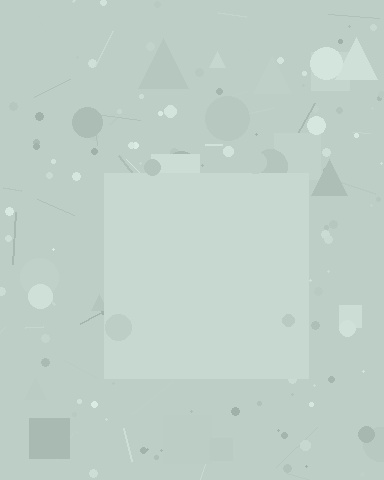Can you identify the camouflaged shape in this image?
The camouflaged shape is a square.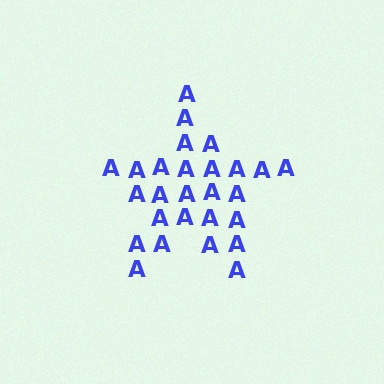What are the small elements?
The small elements are letter A's.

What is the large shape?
The large shape is a star.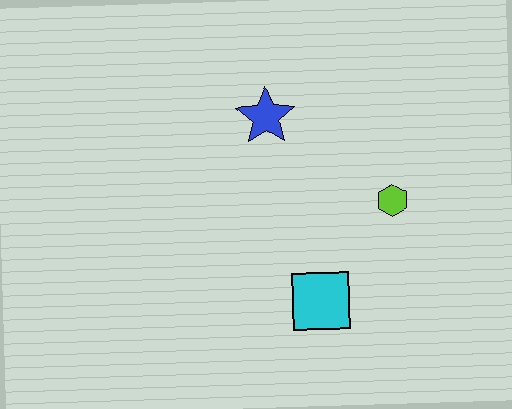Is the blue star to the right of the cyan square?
No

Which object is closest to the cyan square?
The lime hexagon is closest to the cyan square.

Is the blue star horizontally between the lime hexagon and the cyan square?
No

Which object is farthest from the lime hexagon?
The blue star is farthest from the lime hexagon.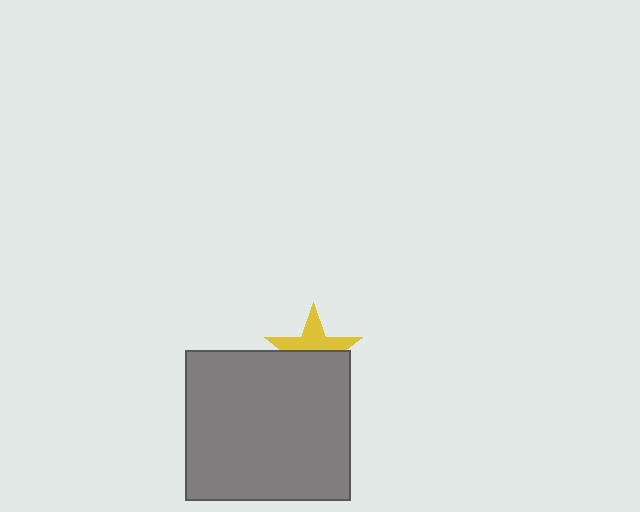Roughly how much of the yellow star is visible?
About half of it is visible (roughly 45%).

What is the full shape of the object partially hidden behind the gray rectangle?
The partially hidden object is a yellow star.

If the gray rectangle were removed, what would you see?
You would see the complete yellow star.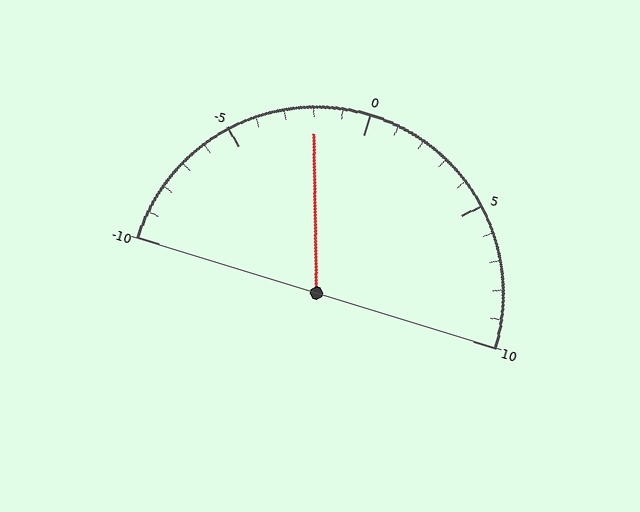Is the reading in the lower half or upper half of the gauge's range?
The reading is in the lower half of the range (-10 to 10).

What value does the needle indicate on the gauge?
The needle indicates approximately -2.